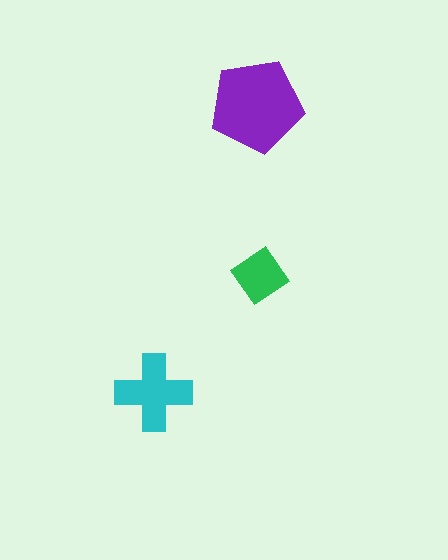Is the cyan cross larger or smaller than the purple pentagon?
Smaller.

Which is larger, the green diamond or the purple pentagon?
The purple pentagon.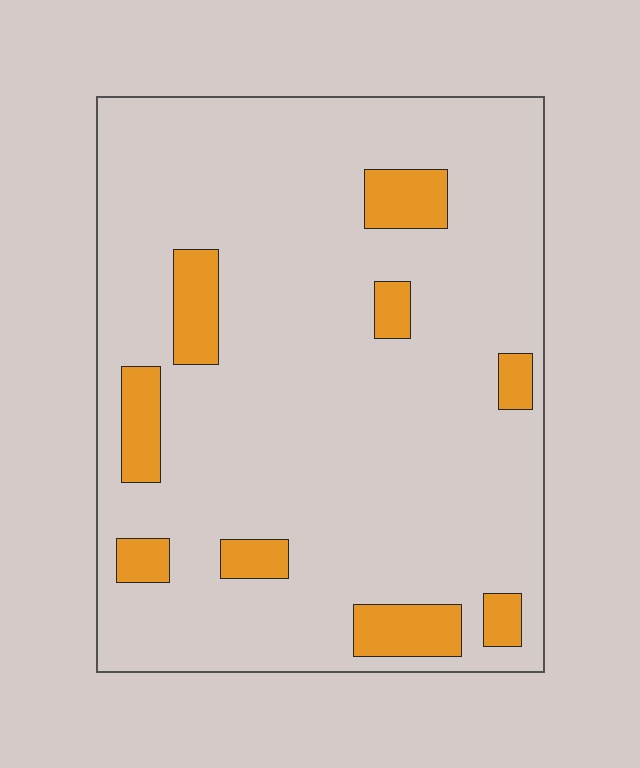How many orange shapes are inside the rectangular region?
9.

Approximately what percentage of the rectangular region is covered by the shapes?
Approximately 10%.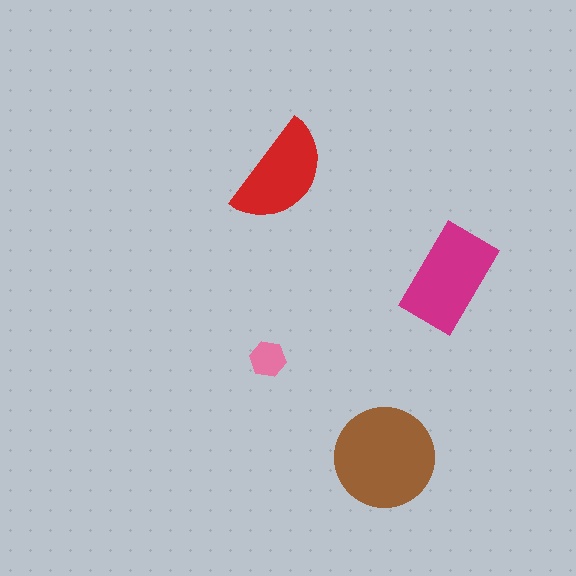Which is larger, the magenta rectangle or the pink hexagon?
The magenta rectangle.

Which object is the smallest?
The pink hexagon.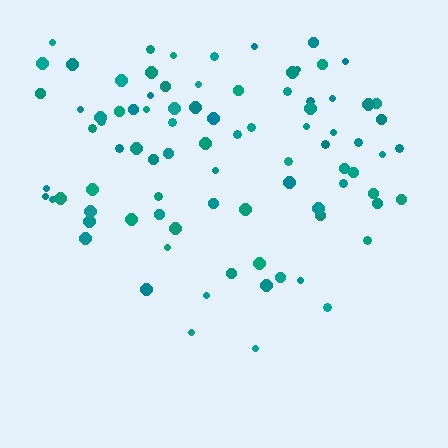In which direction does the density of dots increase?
From bottom to top, with the top side densest.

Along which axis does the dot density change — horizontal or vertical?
Vertical.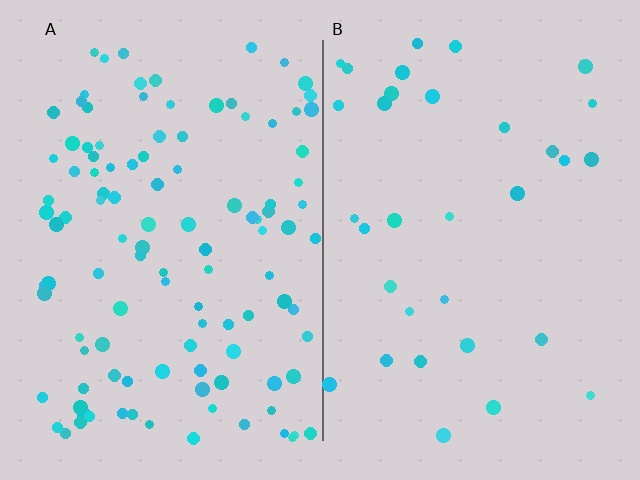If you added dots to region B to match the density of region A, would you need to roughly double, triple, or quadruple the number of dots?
Approximately triple.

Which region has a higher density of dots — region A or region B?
A (the left).